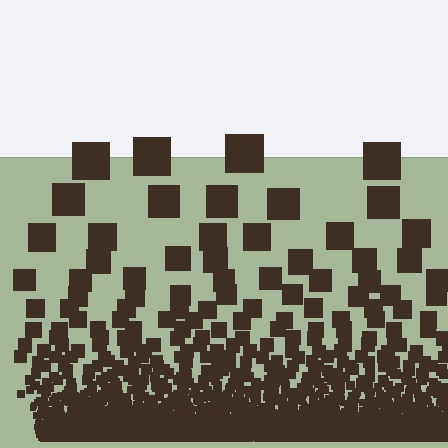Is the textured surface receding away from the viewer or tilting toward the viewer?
The surface appears to tilt toward the viewer. Texture elements get larger and sparser toward the top.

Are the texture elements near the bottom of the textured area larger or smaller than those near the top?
Smaller. The gradient is inverted — elements near the bottom are smaller and denser.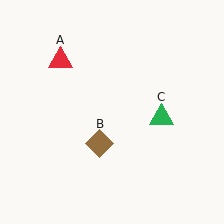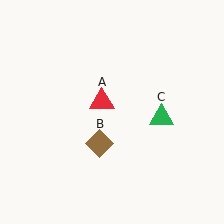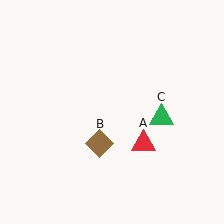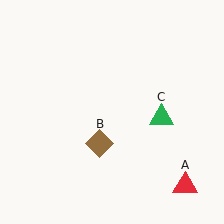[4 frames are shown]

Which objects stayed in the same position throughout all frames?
Brown diamond (object B) and green triangle (object C) remained stationary.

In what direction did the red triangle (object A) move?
The red triangle (object A) moved down and to the right.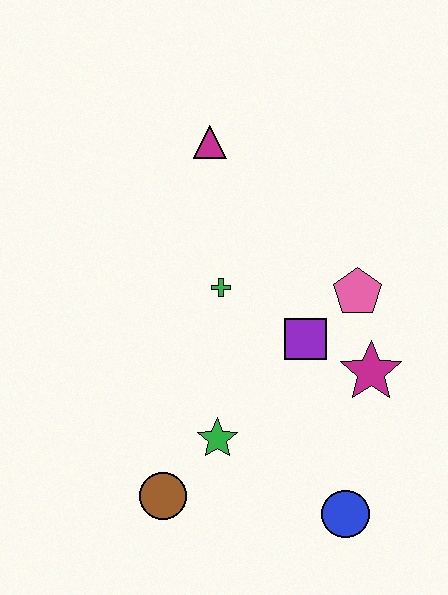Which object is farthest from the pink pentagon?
The brown circle is farthest from the pink pentagon.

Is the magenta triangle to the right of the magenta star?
No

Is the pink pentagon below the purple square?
No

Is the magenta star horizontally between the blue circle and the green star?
No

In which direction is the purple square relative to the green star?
The purple square is above the green star.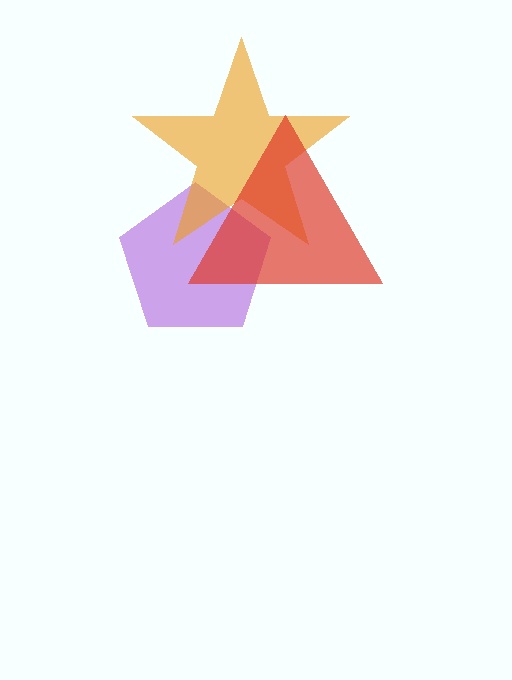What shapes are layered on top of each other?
The layered shapes are: a purple pentagon, an orange star, a red triangle.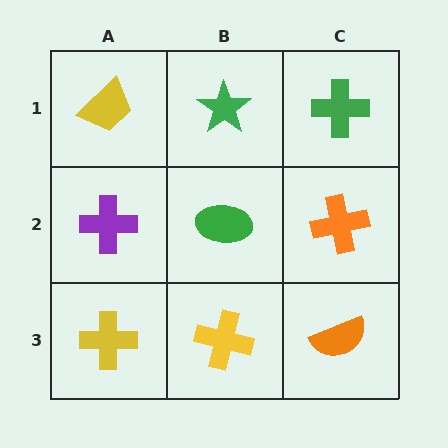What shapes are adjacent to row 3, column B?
A green ellipse (row 2, column B), a yellow cross (row 3, column A), an orange semicircle (row 3, column C).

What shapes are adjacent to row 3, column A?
A purple cross (row 2, column A), a yellow cross (row 3, column B).